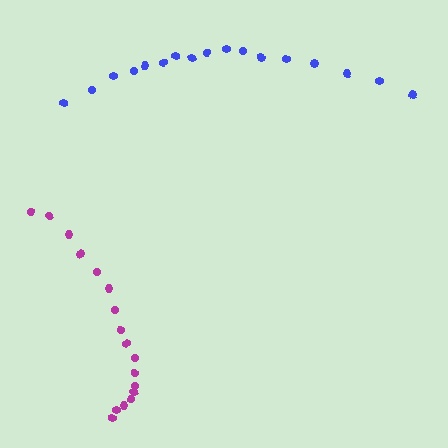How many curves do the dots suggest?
There are 2 distinct paths.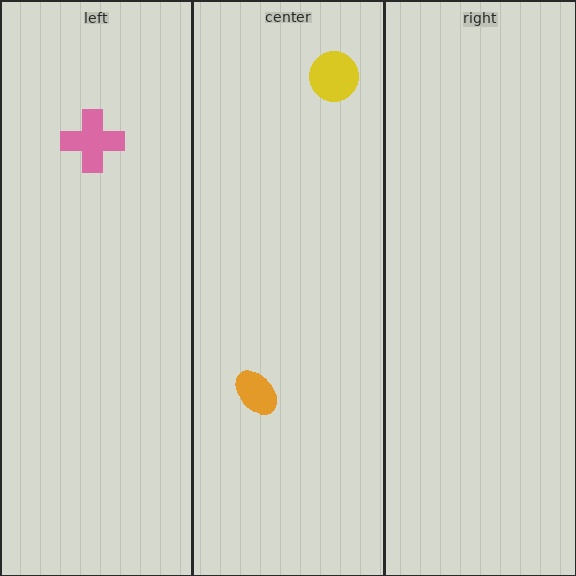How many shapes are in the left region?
1.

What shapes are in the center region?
The yellow circle, the orange ellipse.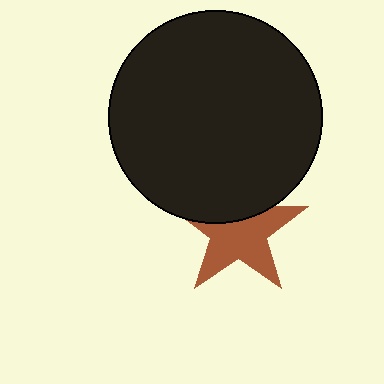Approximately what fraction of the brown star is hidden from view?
Roughly 35% of the brown star is hidden behind the black circle.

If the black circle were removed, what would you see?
You would see the complete brown star.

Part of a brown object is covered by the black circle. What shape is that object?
It is a star.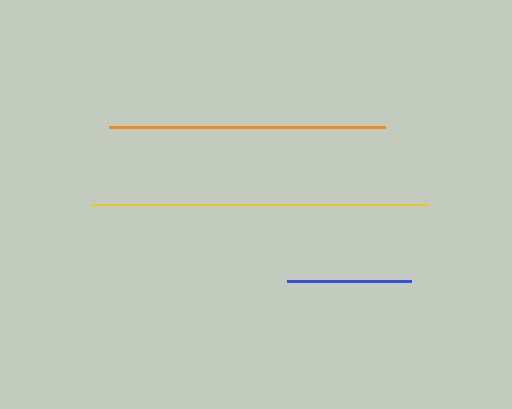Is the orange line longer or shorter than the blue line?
The orange line is longer than the blue line.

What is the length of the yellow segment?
The yellow segment is approximately 337 pixels long.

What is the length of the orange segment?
The orange segment is approximately 277 pixels long.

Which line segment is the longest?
The yellow line is the longest at approximately 337 pixels.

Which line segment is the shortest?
The blue line is the shortest at approximately 124 pixels.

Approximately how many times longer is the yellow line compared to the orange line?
The yellow line is approximately 1.2 times the length of the orange line.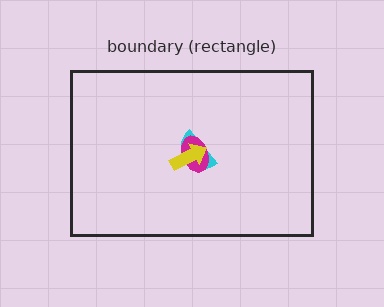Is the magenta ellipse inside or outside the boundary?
Inside.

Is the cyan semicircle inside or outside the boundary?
Inside.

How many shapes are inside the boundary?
3 inside, 0 outside.